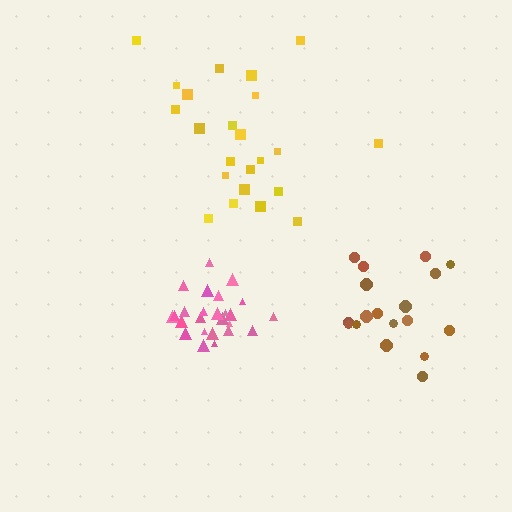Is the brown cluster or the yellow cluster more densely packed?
Brown.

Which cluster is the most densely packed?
Pink.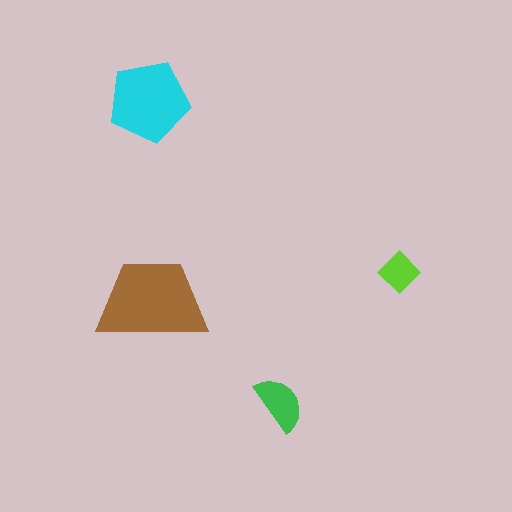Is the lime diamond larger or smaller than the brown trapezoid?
Smaller.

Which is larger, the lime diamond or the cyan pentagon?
The cyan pentagon.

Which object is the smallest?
The lime diamond.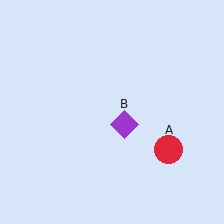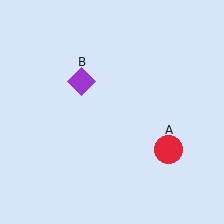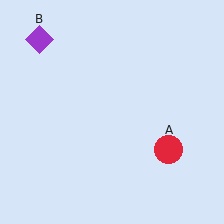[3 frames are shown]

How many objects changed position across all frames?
1 object changed position: purple diamond (object B).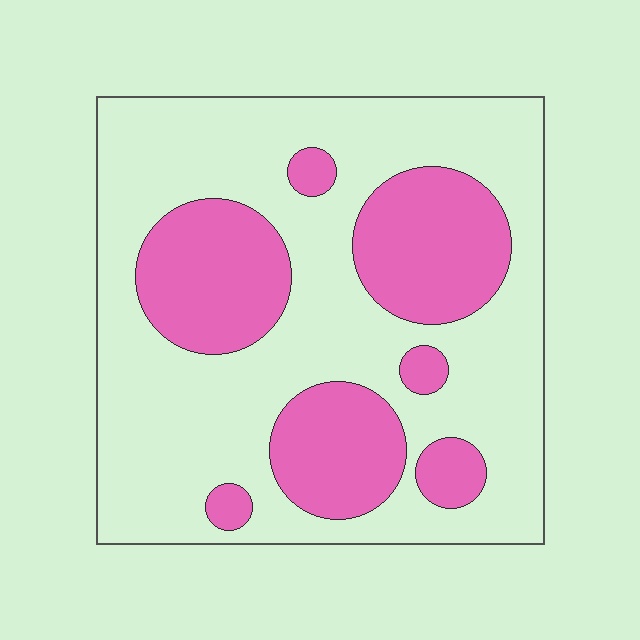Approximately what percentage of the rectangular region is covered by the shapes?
Approximately 30%.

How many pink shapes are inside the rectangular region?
7.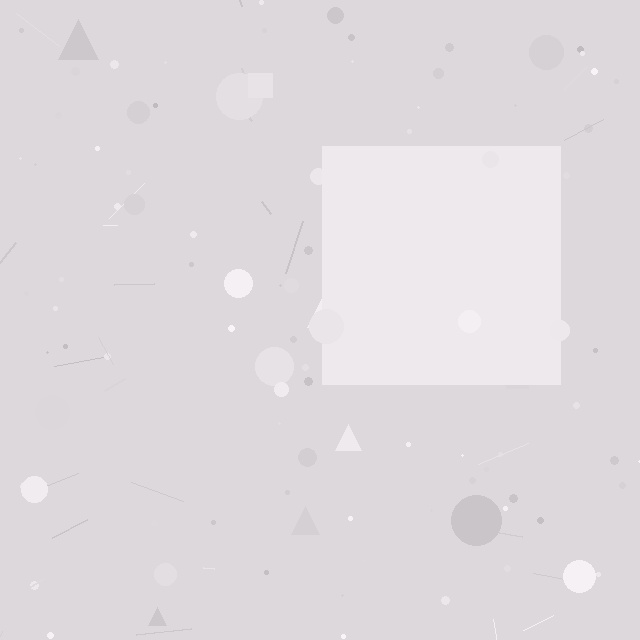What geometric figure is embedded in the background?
A square is embedded in the background.